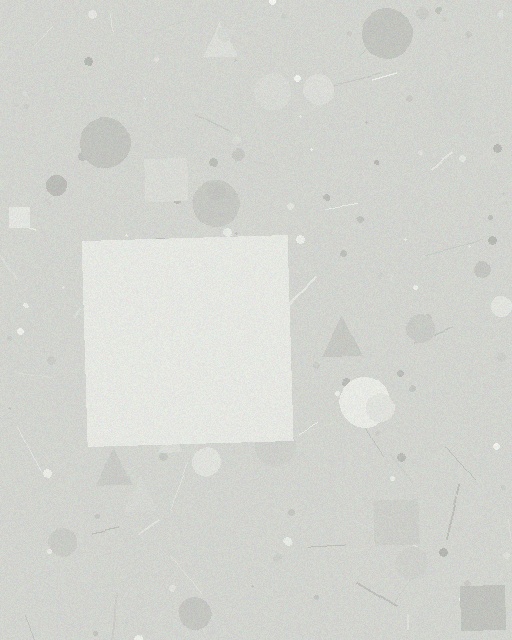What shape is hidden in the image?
A square is hidden in the image.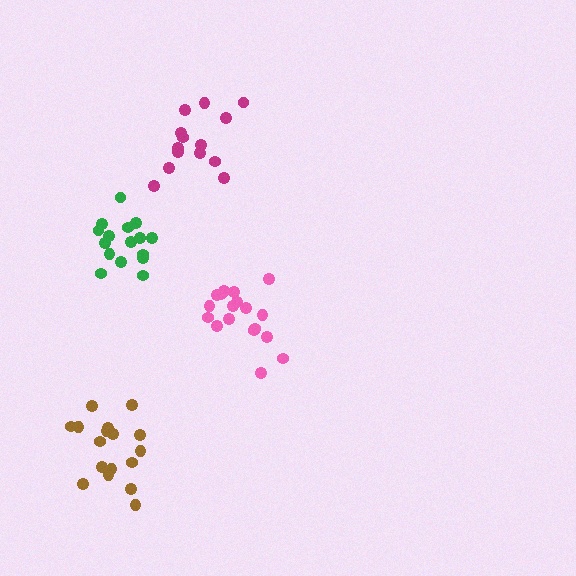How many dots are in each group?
Group 1: 17 dots, Group 2: 18 dots, Group 3: 14 dots, Group 4: 16 dots (65 total).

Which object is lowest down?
The brown cluster is bottommost.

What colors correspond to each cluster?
The clusters are colored: brown, pink, magenta, green.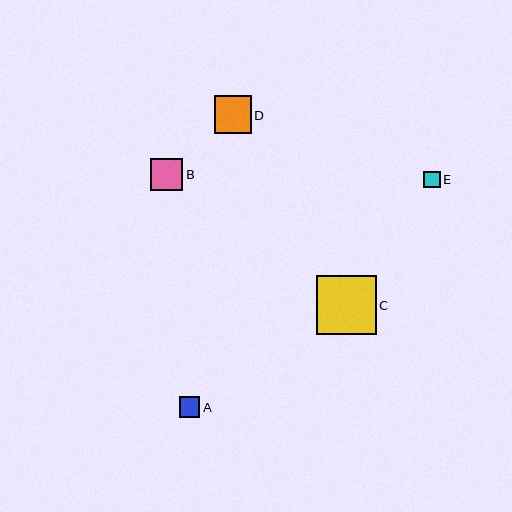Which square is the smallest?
Square E is the smallest with a size of approximately 16 pixels.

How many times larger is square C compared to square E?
Square C is approximately 3.6 times the size of square E.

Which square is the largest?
Square C is the largest with a size of approximately 60 pixels.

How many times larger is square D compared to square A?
Square D is approximately 1.8 times the size of square A.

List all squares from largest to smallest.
From largest to smallest: C, D, B, A, E.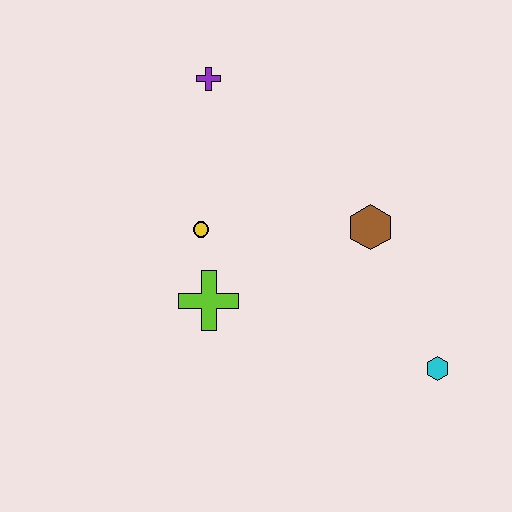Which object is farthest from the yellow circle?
The cyan hexagon is farthest from the yellow circle.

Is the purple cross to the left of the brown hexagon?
Yes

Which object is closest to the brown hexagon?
The cyan hexagon is closest to the brown hexagon.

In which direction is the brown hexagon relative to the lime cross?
The brown hexagon is to the right of the lime cross.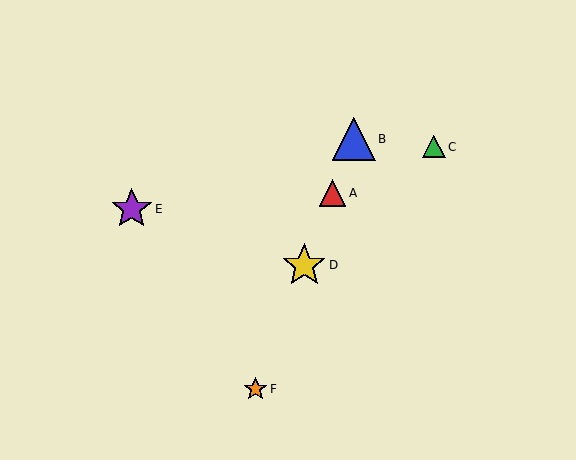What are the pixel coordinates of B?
Object B is at (354, 139).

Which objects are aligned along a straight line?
Objects A, B, D, F are aligned along a straight line.